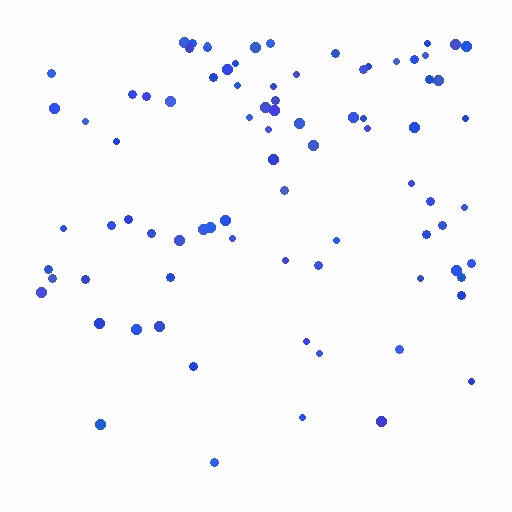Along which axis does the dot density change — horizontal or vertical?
Vertical.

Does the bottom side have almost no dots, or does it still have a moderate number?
Still a moderate number, just noticeably fewer than the top.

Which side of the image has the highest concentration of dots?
The top.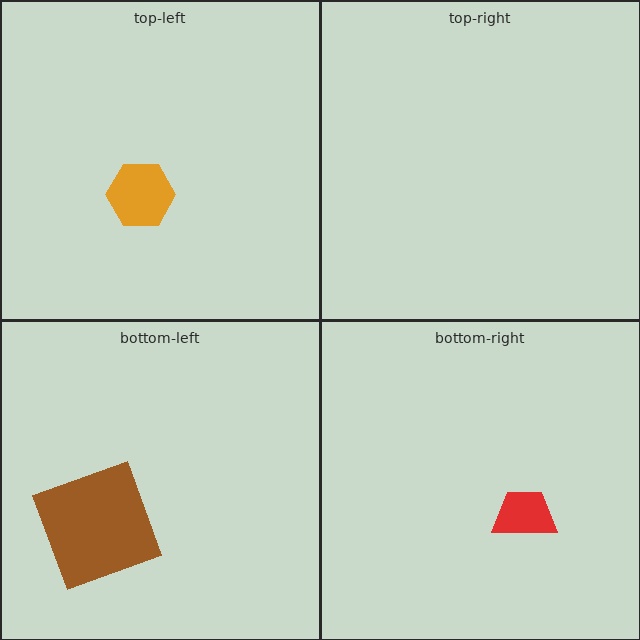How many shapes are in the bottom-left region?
1.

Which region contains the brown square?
The bottom-left region.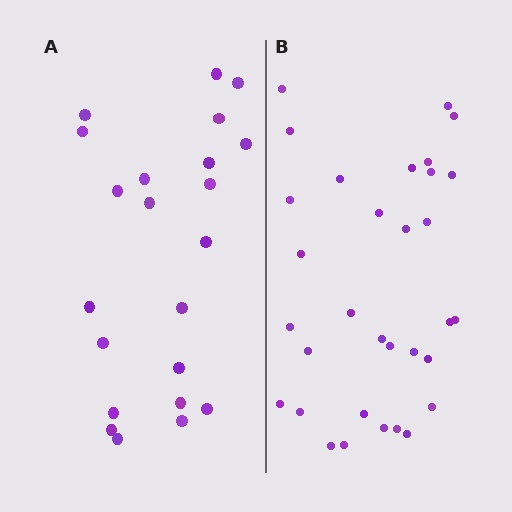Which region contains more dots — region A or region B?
Region B (the right region) has more dots.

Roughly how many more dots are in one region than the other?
Region B has roughly 10 or so more dots than region A.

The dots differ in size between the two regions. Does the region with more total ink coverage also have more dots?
No. Region A has more total ink coverage because its dots are larger, but region B actually contains more individual dots. Total area can be misleading — the number of items is what matters here.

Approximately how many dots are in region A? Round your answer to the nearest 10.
About 20 dots. (The exact count is 22, which rounds to 20.)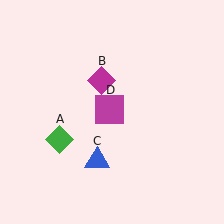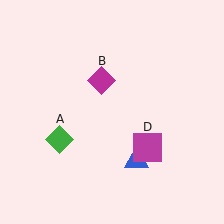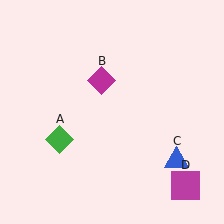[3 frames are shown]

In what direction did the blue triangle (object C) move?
The blue triangle (object C) moved right.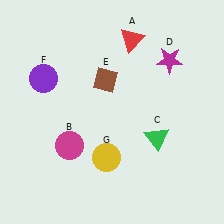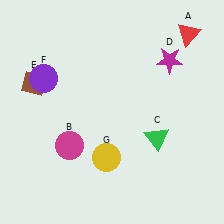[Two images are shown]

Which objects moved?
The objects that moved are: the red triangle (A), the brown diamond (E).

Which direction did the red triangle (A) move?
The red triangle (A) moved right.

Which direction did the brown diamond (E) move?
The brown diamond (E) moved left.